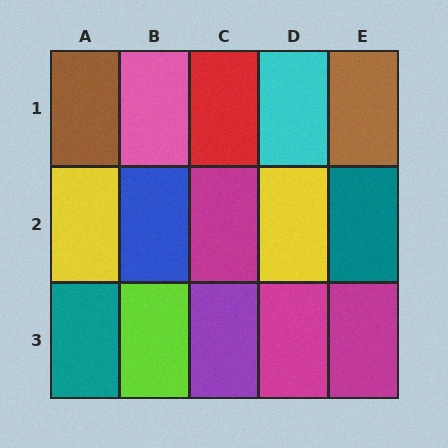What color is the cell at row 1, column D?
Cyan.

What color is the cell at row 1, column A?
Brown.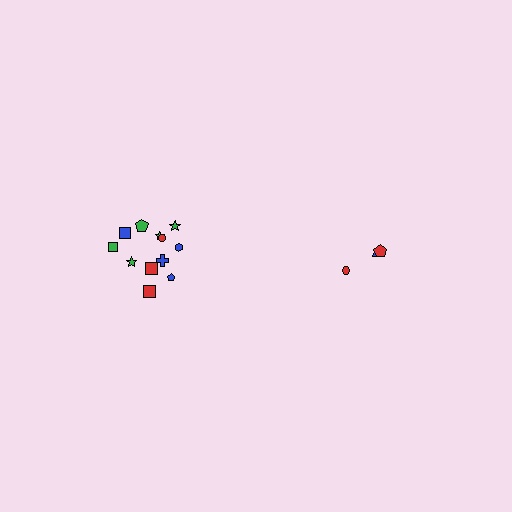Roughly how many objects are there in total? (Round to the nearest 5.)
Roughly 15 objects in total.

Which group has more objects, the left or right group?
The left group.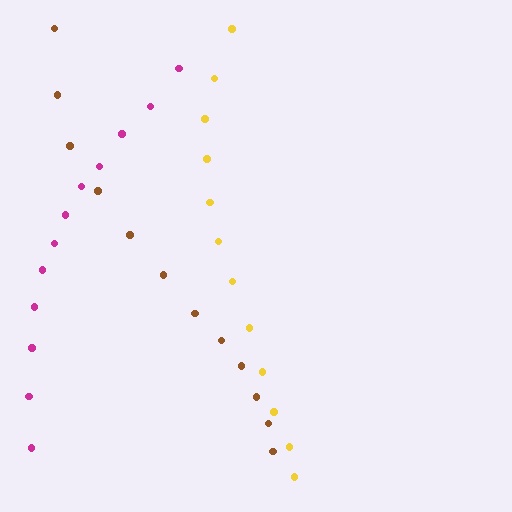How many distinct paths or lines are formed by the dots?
There are 3 distinct paths.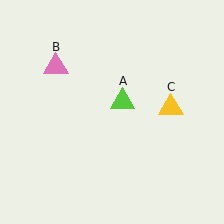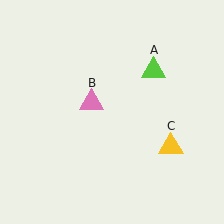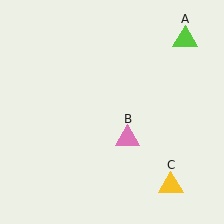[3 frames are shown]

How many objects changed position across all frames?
3 objects changed position: lime triangle (object A), pink triangle (object B), yellow triangle (object C).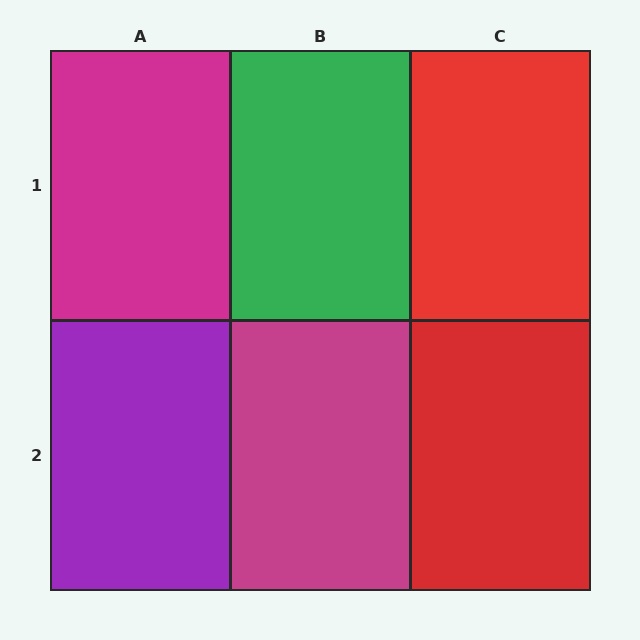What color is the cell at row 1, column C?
Red.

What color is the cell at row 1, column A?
Magenta.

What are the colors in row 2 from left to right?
Purple, magenta, red.